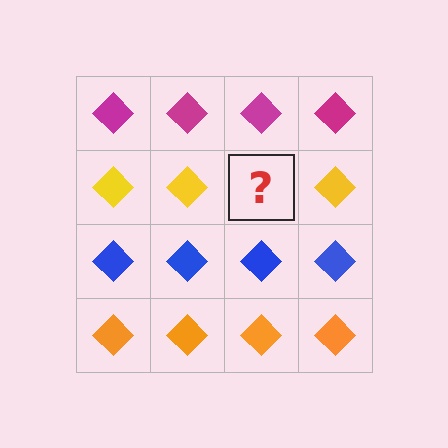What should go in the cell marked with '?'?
The missing cell should contain a yellow diamond.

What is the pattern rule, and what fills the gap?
The rule is that each row has a consistent color. The gap should be filled with a yellow diamond.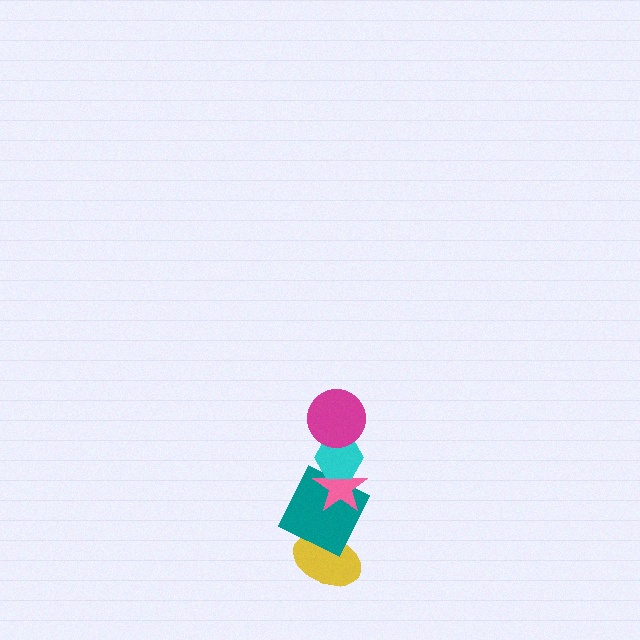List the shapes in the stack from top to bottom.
From top to bottom: the magenta circle, the cyan hexagon, the pink star, the teal square, the yellow ellipse.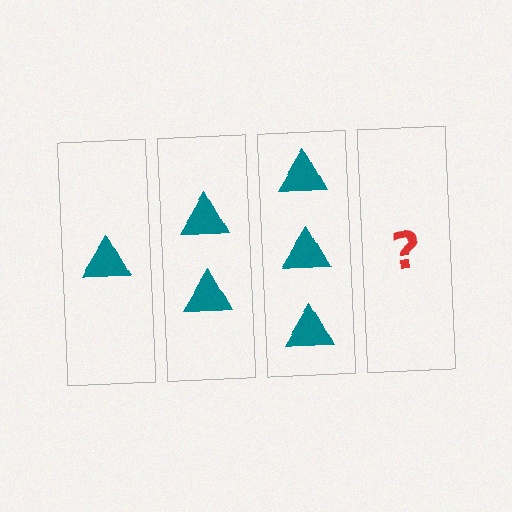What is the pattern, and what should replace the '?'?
The pattern is that each step adds one more triangle. The '?' should be 4 triangles.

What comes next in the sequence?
The next element should be 4 triangles.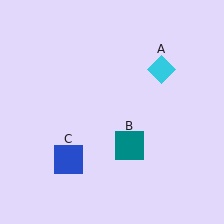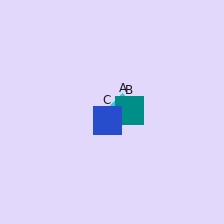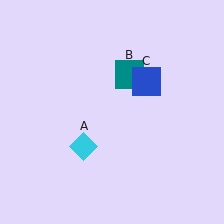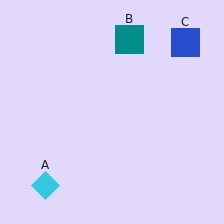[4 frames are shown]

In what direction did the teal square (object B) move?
The teal square (object B) moved up.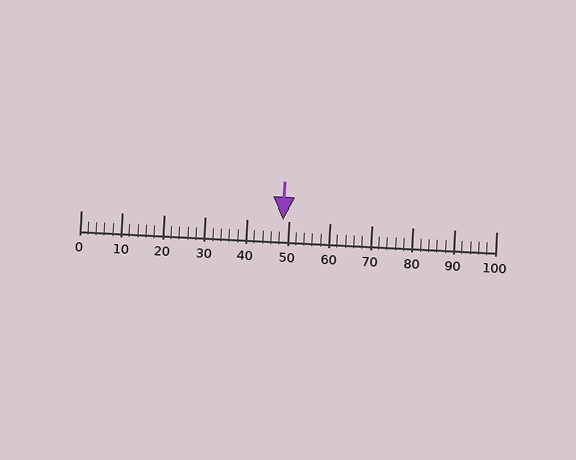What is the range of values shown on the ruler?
The ruler shows values from 0 to 100.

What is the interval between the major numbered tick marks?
The major tick marks are spaced 10 units apart.